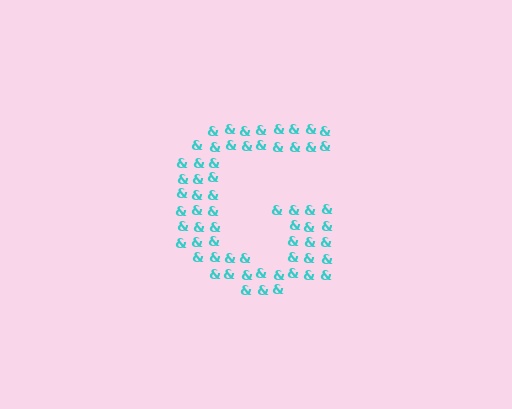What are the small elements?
The small elements are ampersands.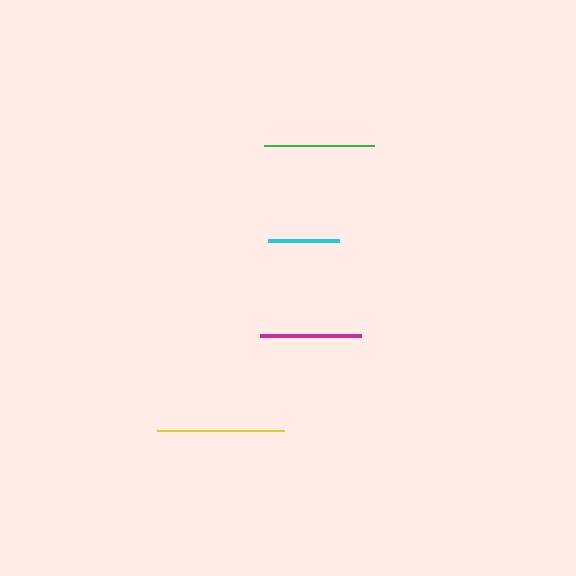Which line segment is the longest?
The yellow line is the longest at approximately 127 pixels.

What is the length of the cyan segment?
The cyan segment is approximately 71 pixels long.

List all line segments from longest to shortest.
From longest to shortest: yellow, green, magenta, cyan.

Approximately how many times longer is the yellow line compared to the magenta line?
The yellow line is approximately 1.3 times the length of the magenta line.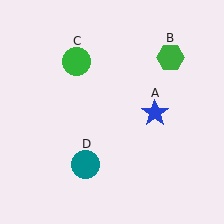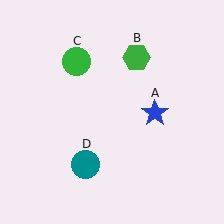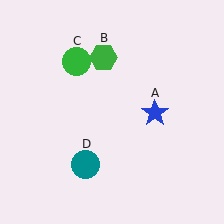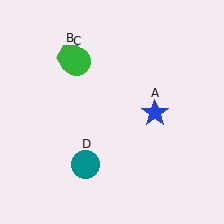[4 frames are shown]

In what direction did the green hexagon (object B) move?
The green hexagon (object B) moved left.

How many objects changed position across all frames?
1 object changed position: green hexagon (object B).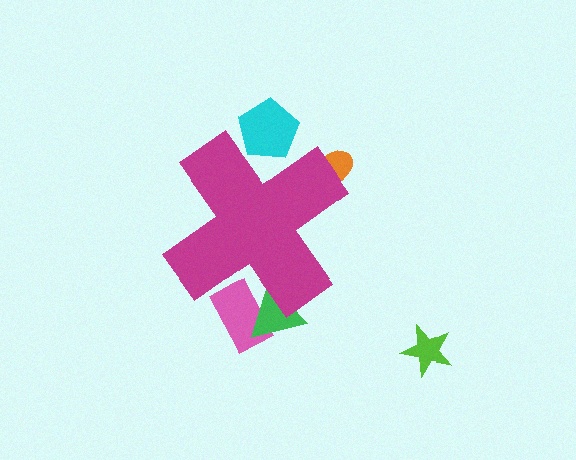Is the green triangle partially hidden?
Yes, the green triangle is partially hidden behind the magenta cross.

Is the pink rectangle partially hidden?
Yes, the pink rectangle is partially hidden behind the magenta cross.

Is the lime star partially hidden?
No, the lime star is fully visible.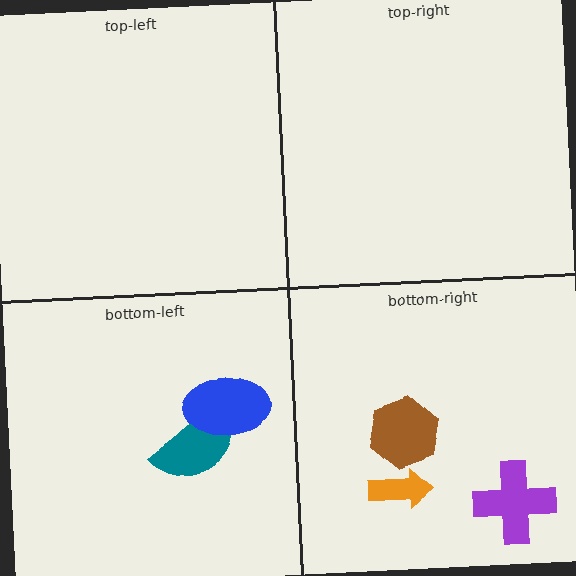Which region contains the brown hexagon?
The bottom-right region.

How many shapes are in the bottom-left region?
2.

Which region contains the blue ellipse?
The bottom-left region.